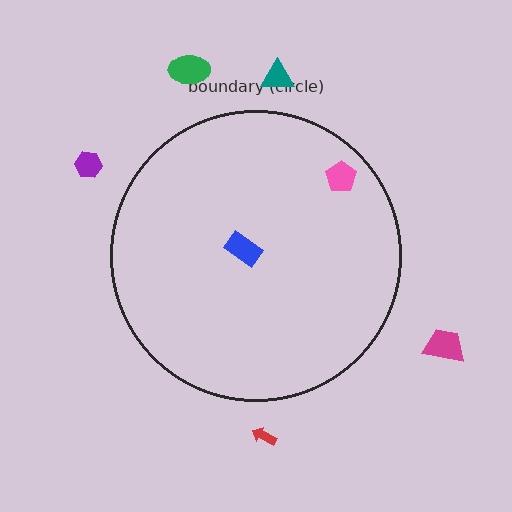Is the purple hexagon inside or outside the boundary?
Outside.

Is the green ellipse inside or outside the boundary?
Outside.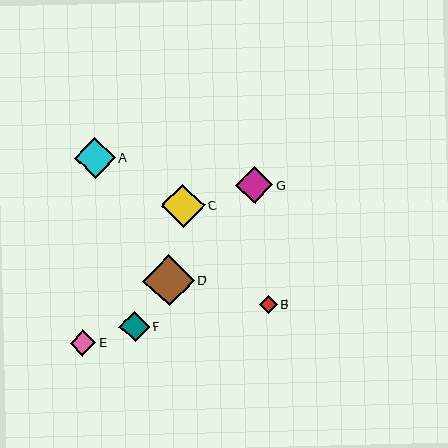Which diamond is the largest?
Diamond D is the largest with a size of approximately 52 pixels.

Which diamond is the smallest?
Diamond B is the smallest with a size of approximately 17 pixels.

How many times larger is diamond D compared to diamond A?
Diamond D is approximately 1.3 times the size of diamond A.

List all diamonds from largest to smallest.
From largest to smallest: D, C, A, G, F, E, B.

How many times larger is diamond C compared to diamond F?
Diamond C is approximately 1.4 times the size of diamond F.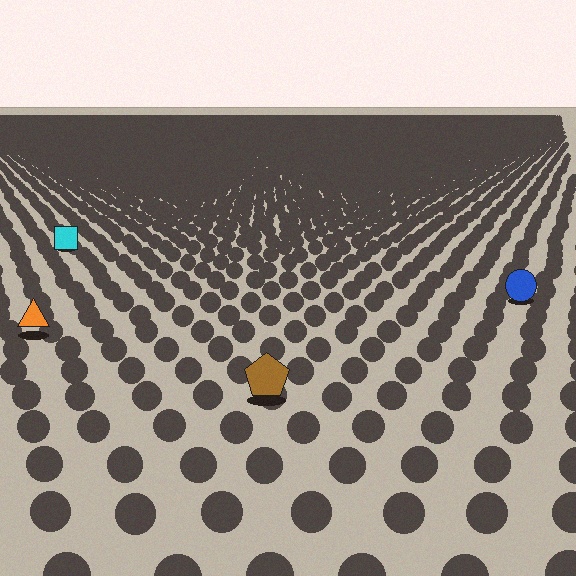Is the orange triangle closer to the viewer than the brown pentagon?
No. The brown pentagon is closer — you can tell from the texture gradient: the ground texture is coarser near it.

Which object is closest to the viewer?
The brown pentagon is closest. The texture marks near it are larger and more spread out.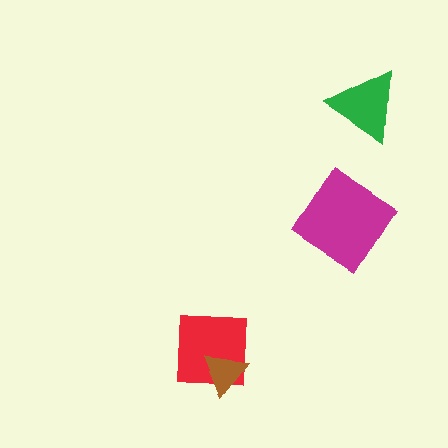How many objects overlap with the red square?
1 object overlaps with the red square.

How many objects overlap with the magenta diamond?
0 objects overlap with the magenta diamond.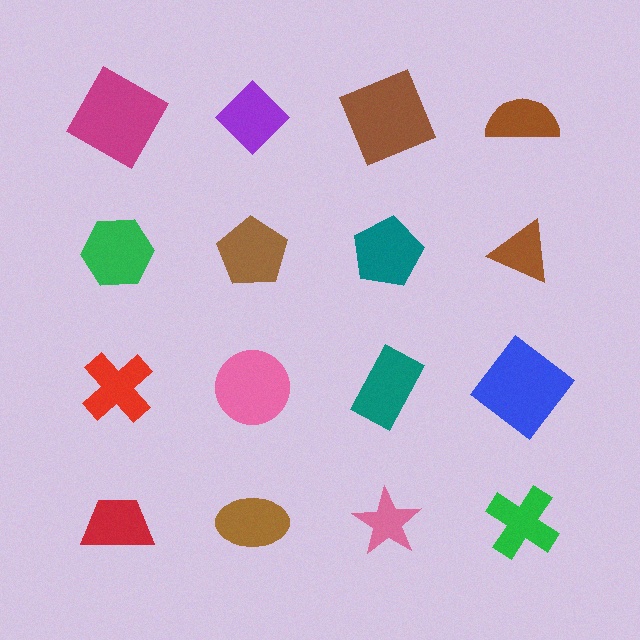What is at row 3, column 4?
A blue diamond.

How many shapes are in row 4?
4 shapes.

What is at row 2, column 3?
A teal pentagon.